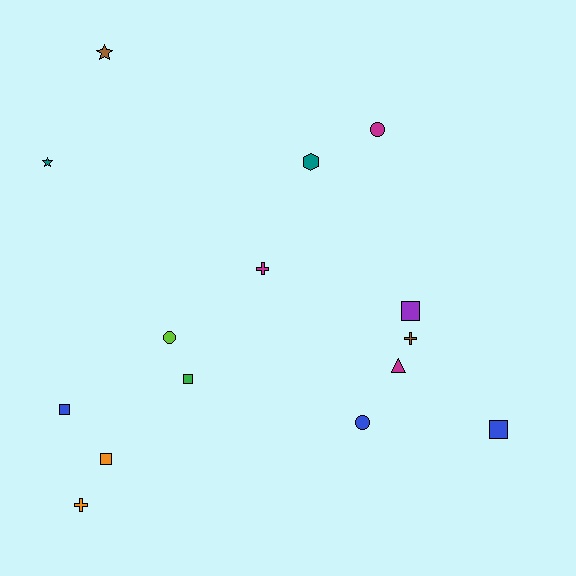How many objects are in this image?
There are 15 objects.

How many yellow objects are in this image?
There are no yellow objects.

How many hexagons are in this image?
There is 1 hexagon.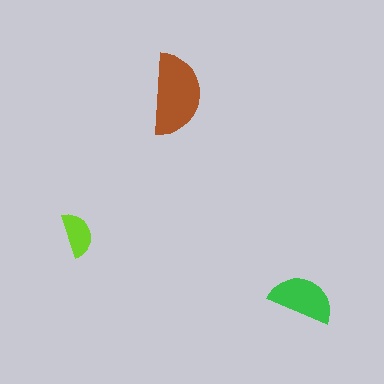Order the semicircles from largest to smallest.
the brown one, the green one, the lime one.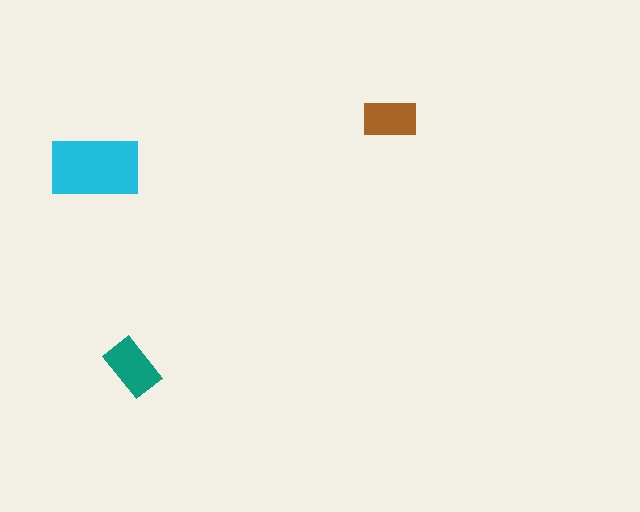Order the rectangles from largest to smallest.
the cyan one, the teal one, the brown one.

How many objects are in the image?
There are 3 objects in the image.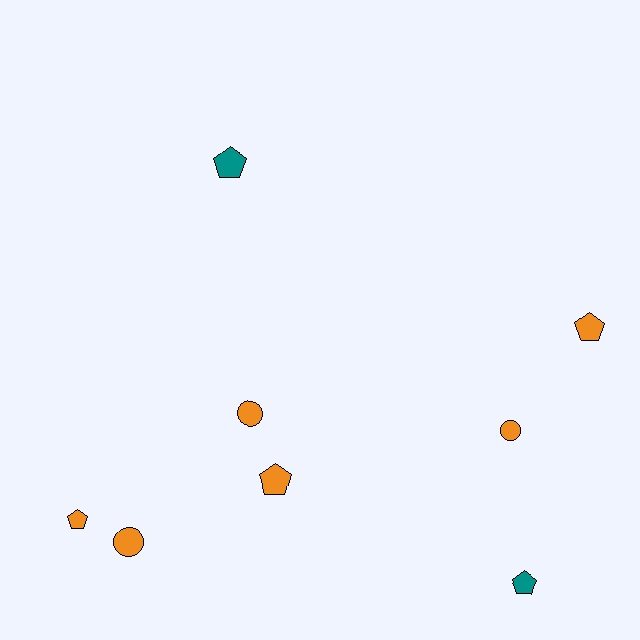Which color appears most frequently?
Orange, with 6 objects.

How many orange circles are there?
There are 3 orange circles.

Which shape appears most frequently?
Pentagon, with 5 objects.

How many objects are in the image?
There are 8 objects.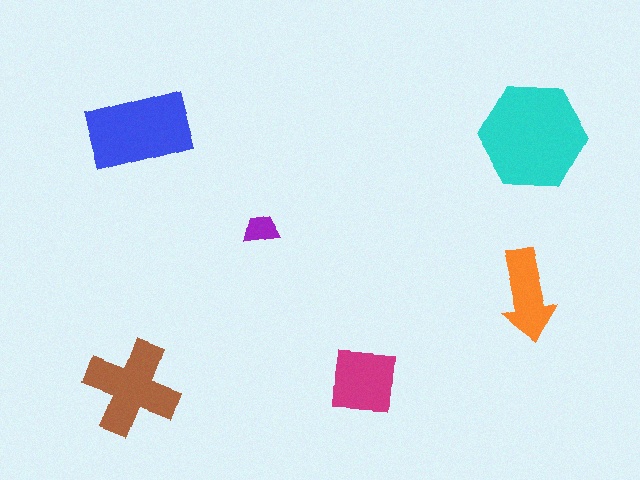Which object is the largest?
The cyan hexagon.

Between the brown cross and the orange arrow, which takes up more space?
The brown cross.